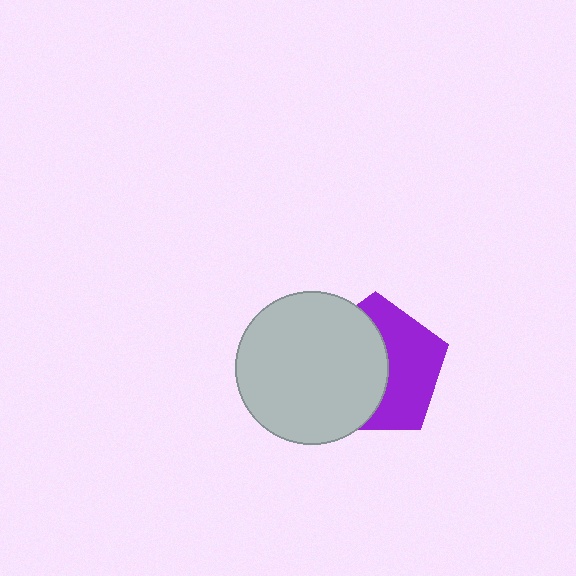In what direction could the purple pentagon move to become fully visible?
The purple pentagon could move right. That would shift it out from behind the light gray circle entirely.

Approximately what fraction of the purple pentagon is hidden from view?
Roughly 53% of the purple pentagon is hidden behind the light gray circle.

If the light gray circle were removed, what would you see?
You would see the complete purple pentagon.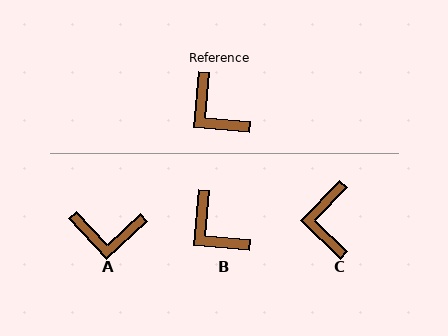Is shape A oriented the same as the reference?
No, it is off by about 49 degrees.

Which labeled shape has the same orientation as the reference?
B.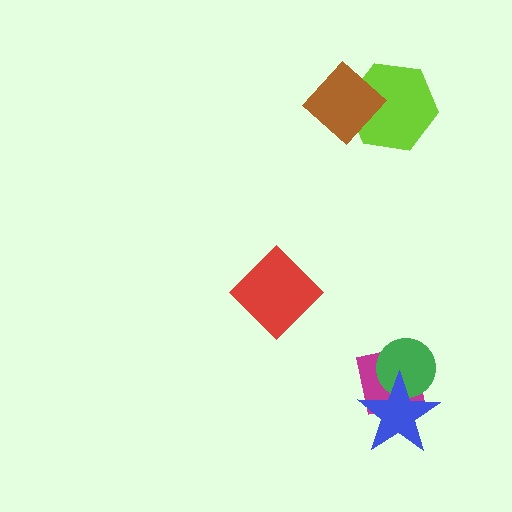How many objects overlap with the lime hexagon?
1 object overlaps with the lime hexagon.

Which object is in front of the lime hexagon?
The brown diamond is in front of the lime hexagon.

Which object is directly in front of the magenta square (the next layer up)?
The green circle is directly in front of the magenta square.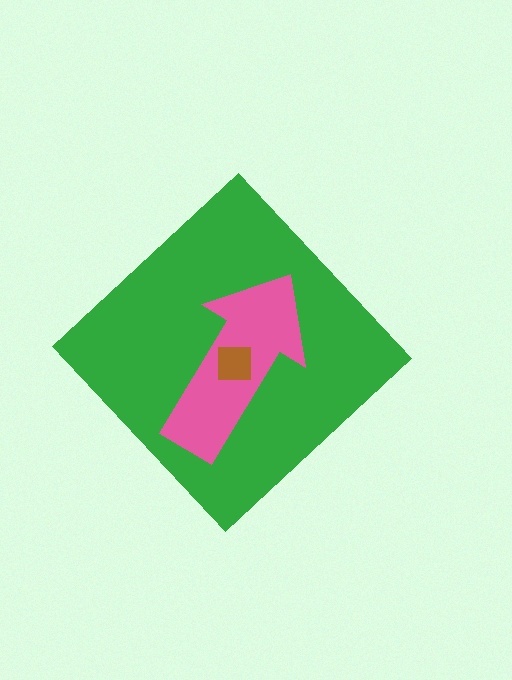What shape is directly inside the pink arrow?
The brown square.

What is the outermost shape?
The green diamond.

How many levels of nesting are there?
3.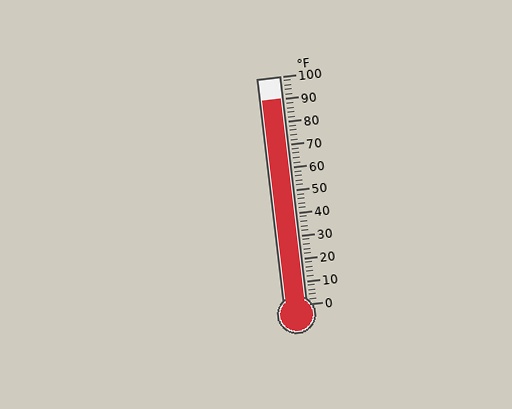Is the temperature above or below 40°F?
The temperature is above 40°F.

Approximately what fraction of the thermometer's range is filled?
The thermometer is filled to approximately 90% of its range.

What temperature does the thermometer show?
The thermometer shows approximately 90°F.